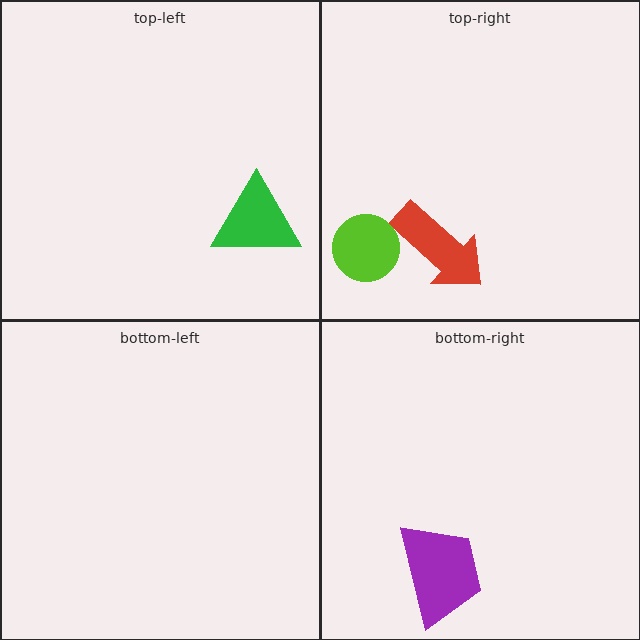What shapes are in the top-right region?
The red arrow, the lime circle.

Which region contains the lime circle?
The top-right region.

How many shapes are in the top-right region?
2.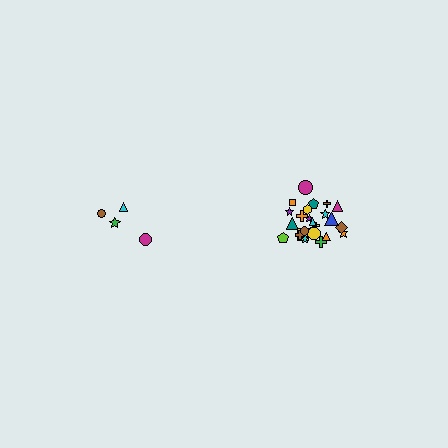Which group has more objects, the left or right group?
The right group.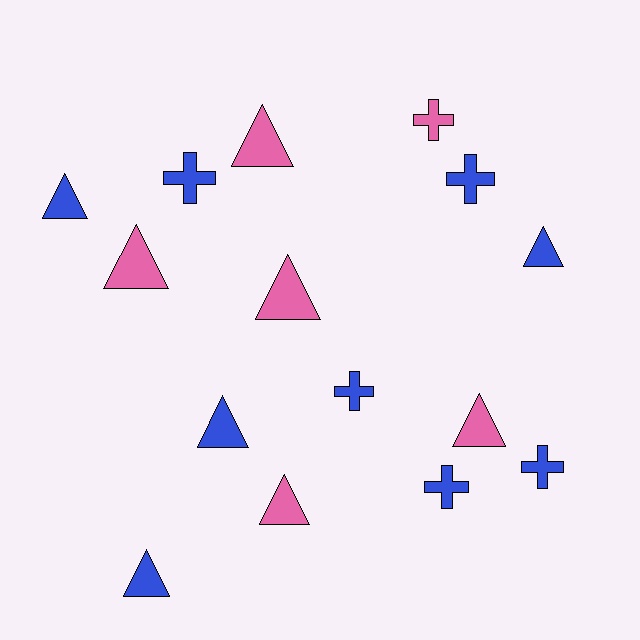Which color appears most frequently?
Blue, with 9 objects.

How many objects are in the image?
There are 15 objects.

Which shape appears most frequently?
Triangle, with 9 objects.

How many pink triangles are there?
There are 5 pink triangles.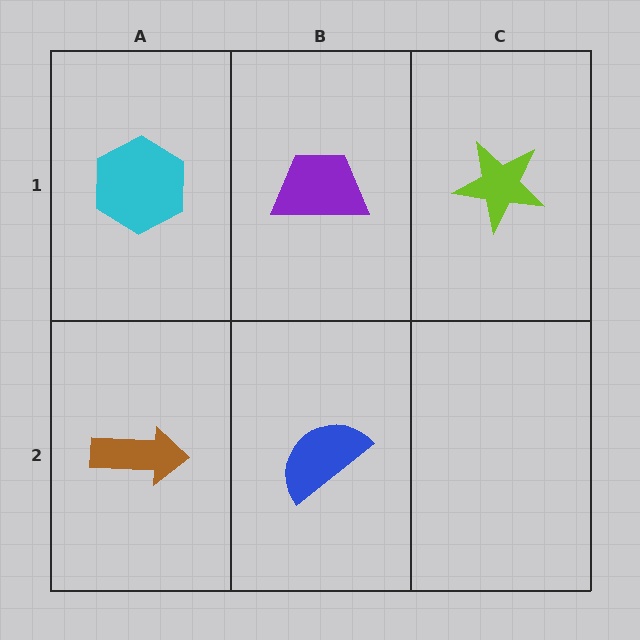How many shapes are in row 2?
2 shapes.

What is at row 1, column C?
A lime star.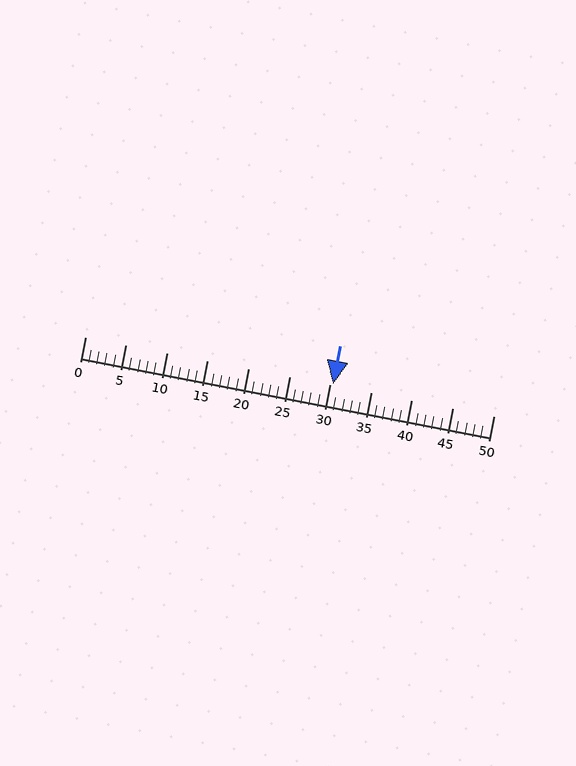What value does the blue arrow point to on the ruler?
The blue arrow points to approximately 30.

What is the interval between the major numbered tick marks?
The major tick marks are spaced 5 units apart.